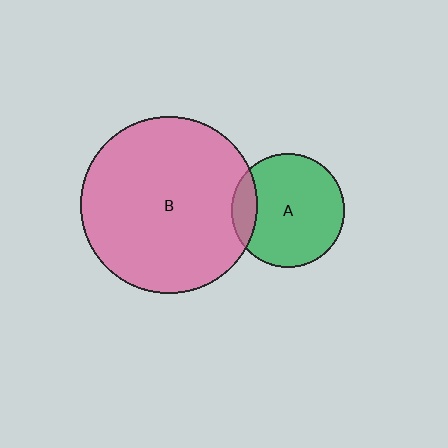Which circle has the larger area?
Circle B (pink).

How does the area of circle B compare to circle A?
Approximately 2.4 times.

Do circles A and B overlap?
Yes.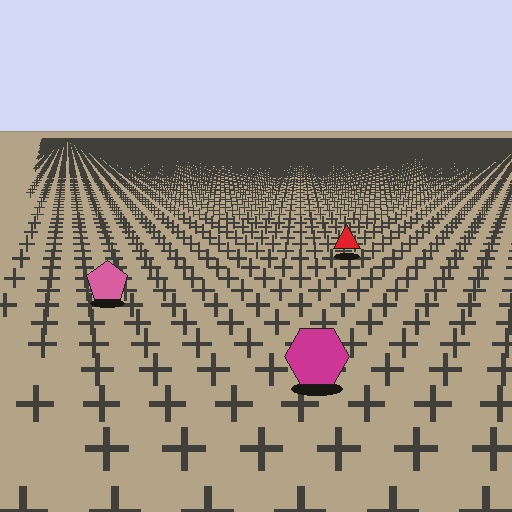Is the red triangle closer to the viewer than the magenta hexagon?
No. The magenta hexagon is closer — you can tell from the texture gradient: the ground texture is coarser near it.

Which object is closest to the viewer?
The magenta hexagon is closest. The texture marks near it are larger and more spread out.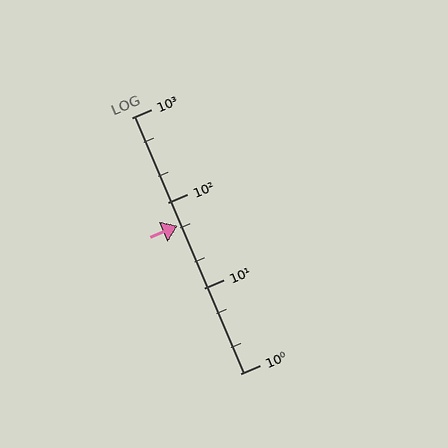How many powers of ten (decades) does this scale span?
The scale spans 3 decades, from 1 to 1000.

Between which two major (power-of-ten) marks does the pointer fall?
The pointer is between 10 and 100.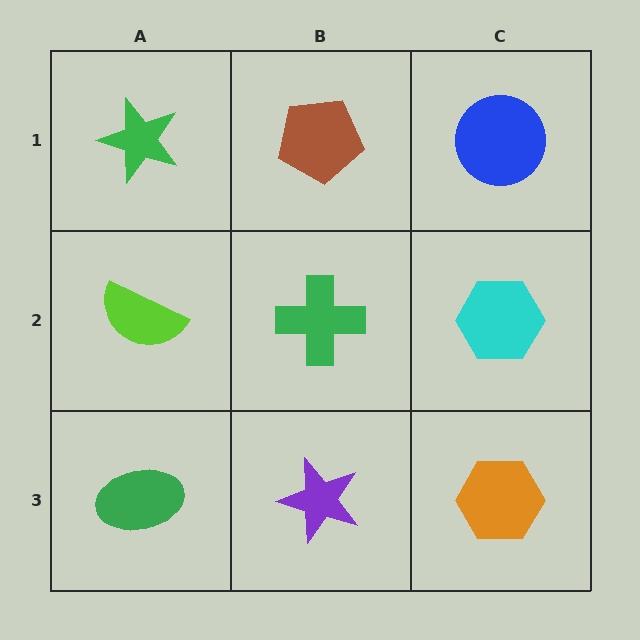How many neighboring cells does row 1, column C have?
2.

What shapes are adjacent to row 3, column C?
A cyan hexagon (row 2, column C), a purple star (row 3, column B).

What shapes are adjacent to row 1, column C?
A cyan hexagon (row 2, column C), a brown pentagon (row 1, column B).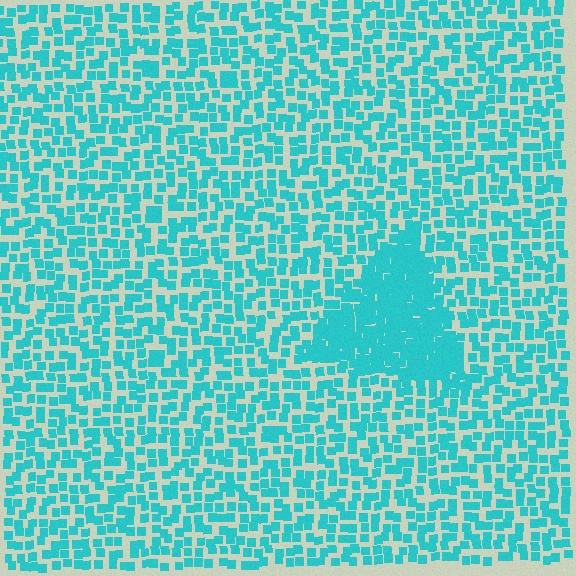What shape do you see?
I see a triangle.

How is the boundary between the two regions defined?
The boundary is defined by a change in element density (approximately 2.4x ratio). All elements are the same color, size, and shape.